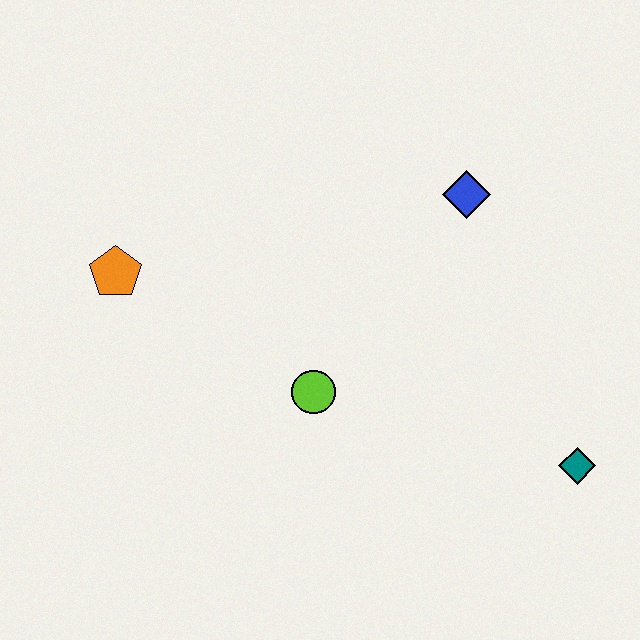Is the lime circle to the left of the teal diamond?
Yes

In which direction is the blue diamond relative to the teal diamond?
The blue diamond is above the teal diamond.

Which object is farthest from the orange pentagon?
The teal diamond is farthest from the orange pentagon.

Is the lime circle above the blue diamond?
No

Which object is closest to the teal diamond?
The lime circle is closest to the teal diamond.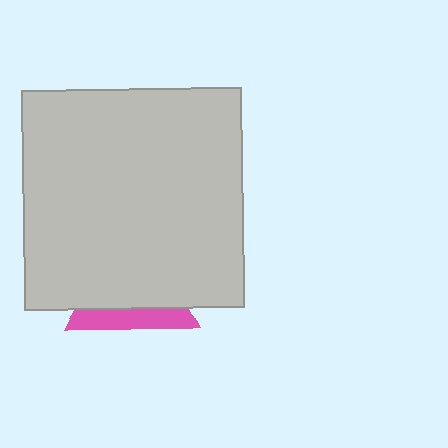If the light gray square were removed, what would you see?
You would see the complete pink triangle.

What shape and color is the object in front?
The object in front is a light gray square.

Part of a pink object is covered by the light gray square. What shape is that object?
It is a triangle.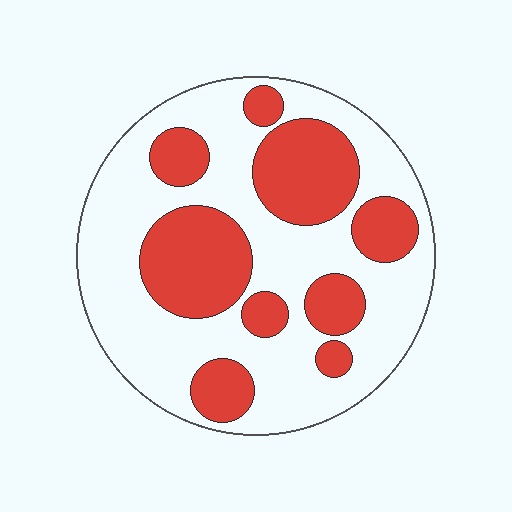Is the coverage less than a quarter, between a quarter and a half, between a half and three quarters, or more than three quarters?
Between a quarter and a half.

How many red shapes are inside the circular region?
9.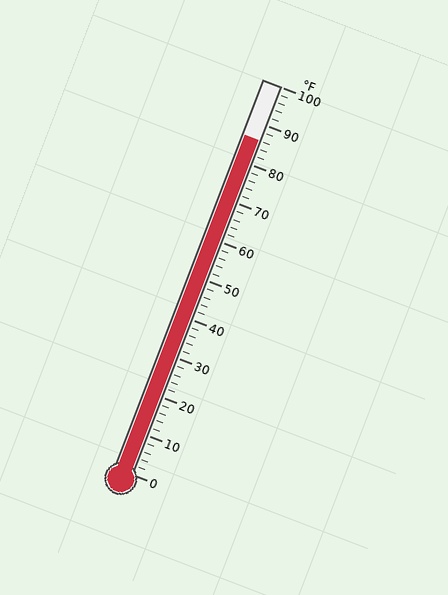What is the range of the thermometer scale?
The thermometer scale ranges from 0°F to 100°F.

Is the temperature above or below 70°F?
The temperature is above 70°F.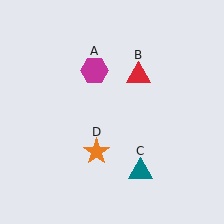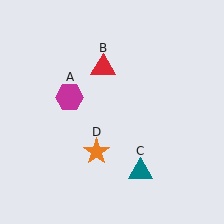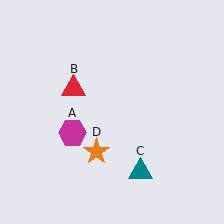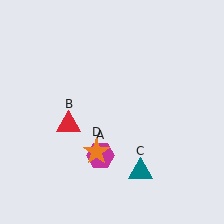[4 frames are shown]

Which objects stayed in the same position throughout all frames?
Teal triangle (object C) and orange star (object D) remained stationary.